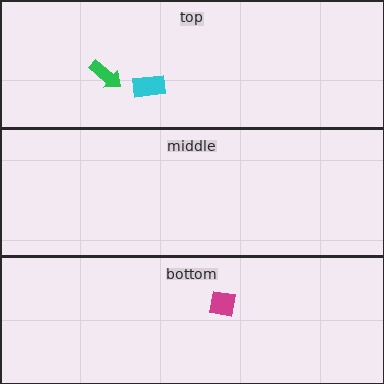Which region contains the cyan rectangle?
The top region.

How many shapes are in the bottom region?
1.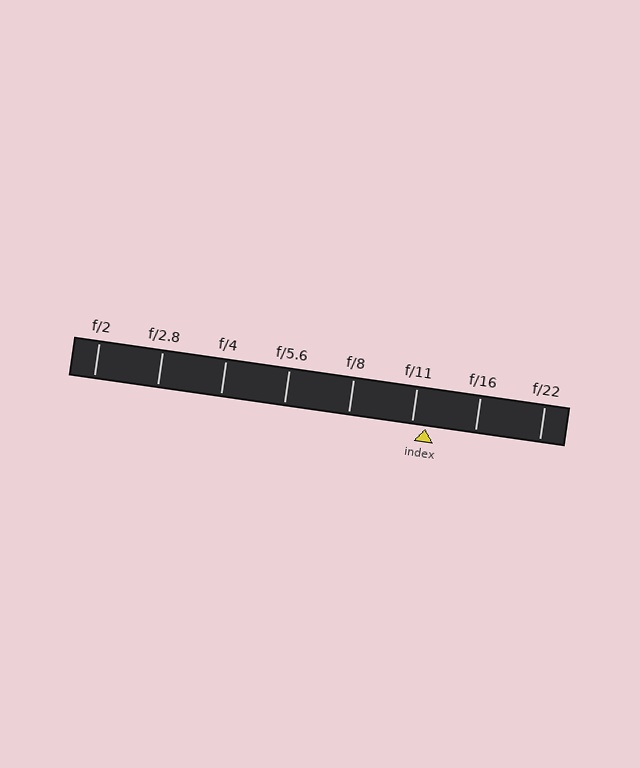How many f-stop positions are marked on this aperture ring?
There are 8 f-stop positions marked.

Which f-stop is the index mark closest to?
The index mark is closest to f/11.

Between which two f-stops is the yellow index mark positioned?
The index mark is between f/11 and f/16.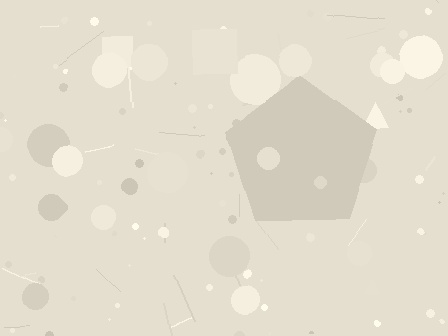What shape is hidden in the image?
A pentagon is hidden in the image.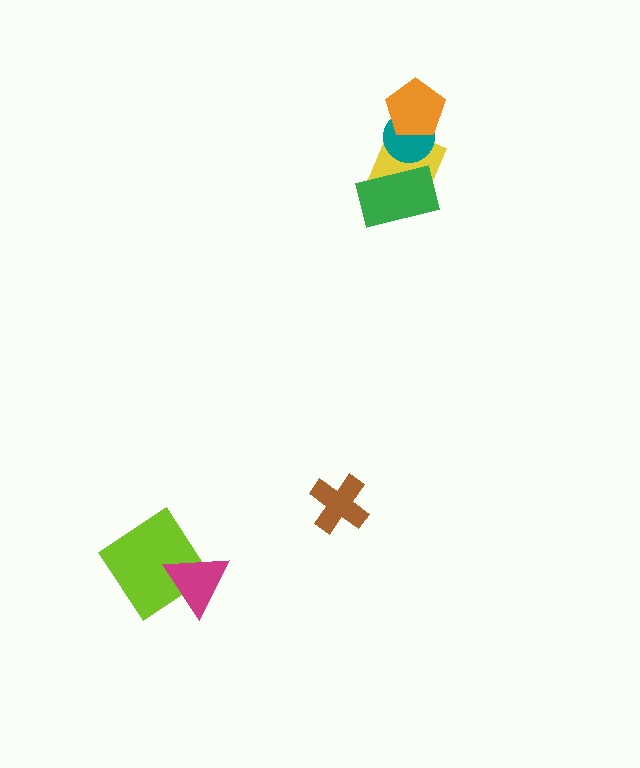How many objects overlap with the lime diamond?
1 object overlaps with the lime diamond.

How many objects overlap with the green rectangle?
1 object overlaps with the green rectangle.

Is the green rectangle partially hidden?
No, no other shape covers it.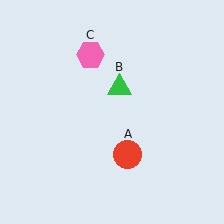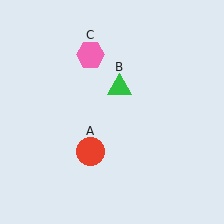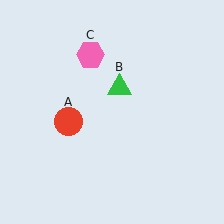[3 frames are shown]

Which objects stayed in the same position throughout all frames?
Green triangle (object B) and pink hexagon (object C) remained stationary.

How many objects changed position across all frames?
1 object changed position: red circle (object A).